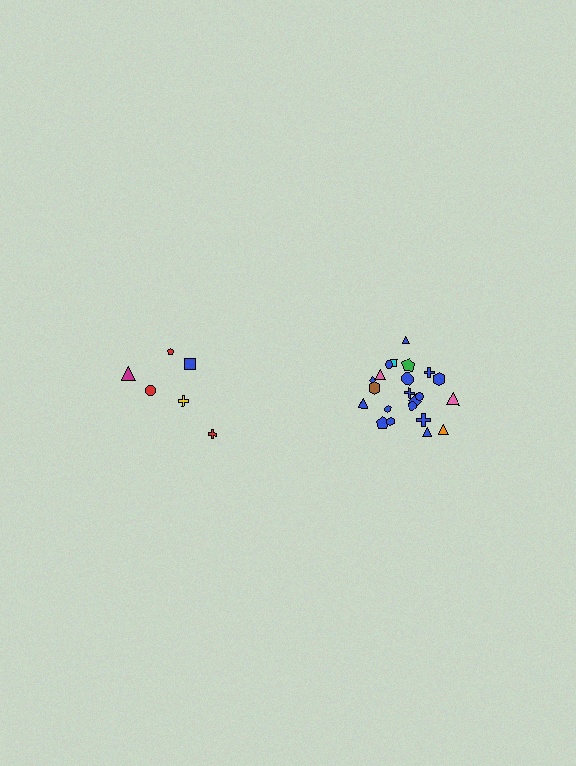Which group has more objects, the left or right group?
The right group.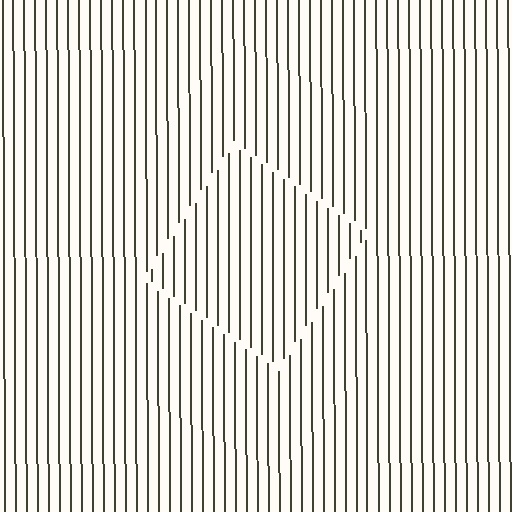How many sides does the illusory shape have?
4 sides — the line-ends trace a square.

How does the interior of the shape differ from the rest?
The interior of the shape contains the same grating, shifted by half a period — the contour is defined by the phase discontinuity where line-ends from the inner and outer gratings abut.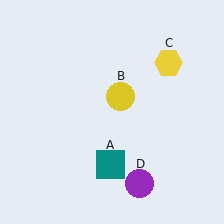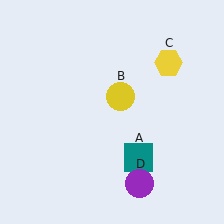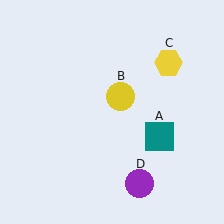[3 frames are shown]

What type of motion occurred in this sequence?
The teal square (object A) rotated counterclockwise around the center of the scene.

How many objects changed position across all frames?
1 object changed position: teal square (object A).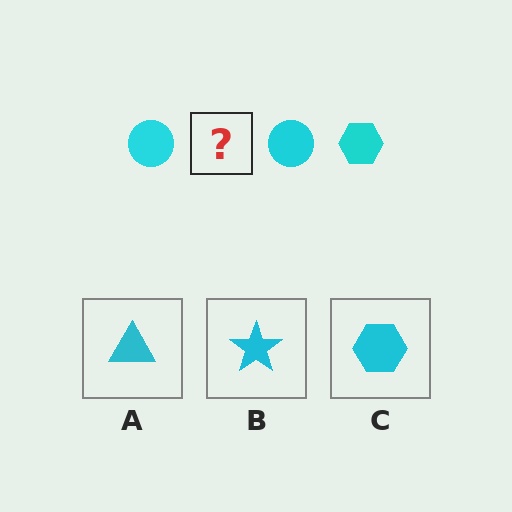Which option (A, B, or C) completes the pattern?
C.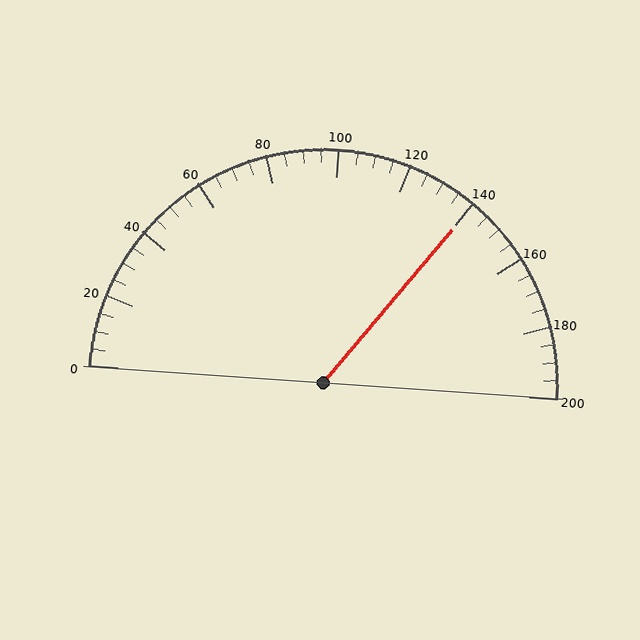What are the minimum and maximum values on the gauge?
The gauge ranges from 0 to 200.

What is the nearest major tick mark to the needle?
The nearest major tick mark is 140.